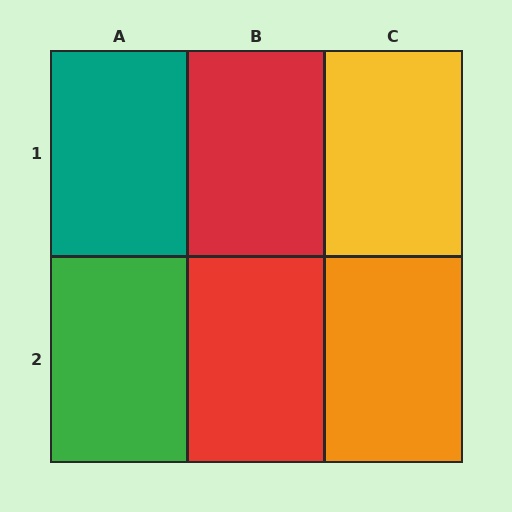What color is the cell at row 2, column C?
Orange.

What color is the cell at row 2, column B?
Red.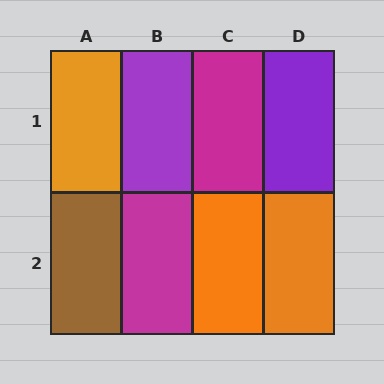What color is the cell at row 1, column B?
Purple.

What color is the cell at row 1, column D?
Purple.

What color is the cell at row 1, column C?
Magenta.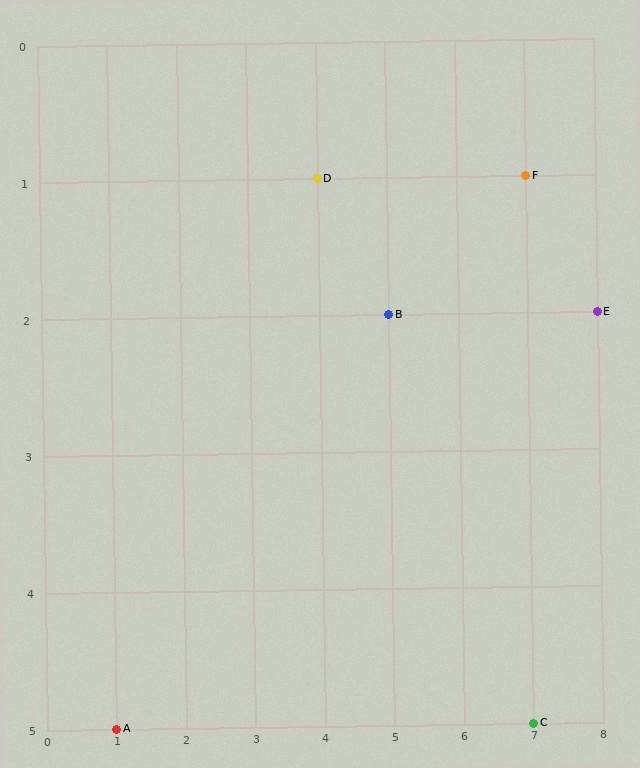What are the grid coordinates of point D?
Point D is at grid coordinates (4, 1).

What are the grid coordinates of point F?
Point F is at grid coordinates (7, 1).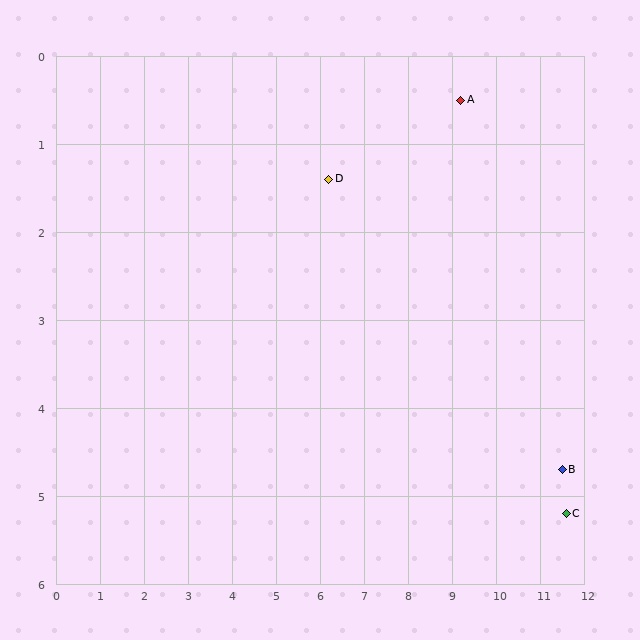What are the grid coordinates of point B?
Point B is at approximately (11.5, 4.7).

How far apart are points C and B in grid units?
Points C and B are about 0.5 grid units apart.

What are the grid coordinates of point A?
Point A is at approximately (9.2, 0.5).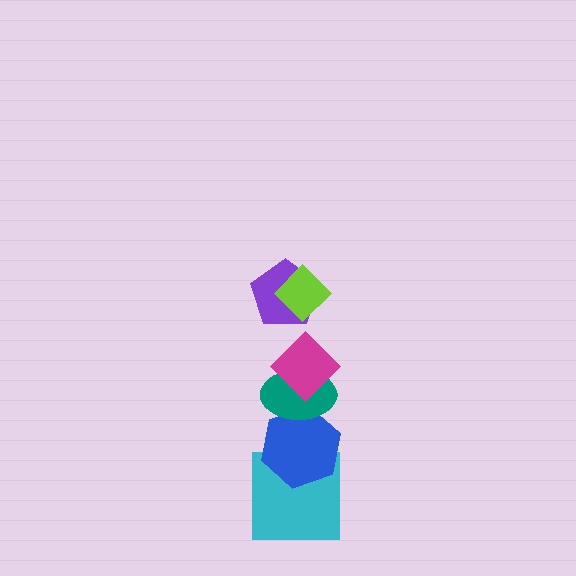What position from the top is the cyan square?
The cyan square is 6th from the top.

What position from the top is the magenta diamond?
The magenta diamond is 3rd from the top.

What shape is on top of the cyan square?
The blue hexagon is on top of the cyan square.